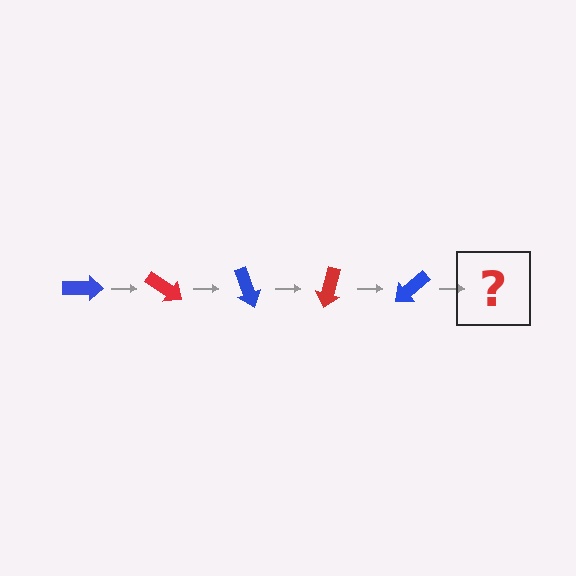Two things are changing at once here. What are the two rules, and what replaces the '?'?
The two rules are that it rotates 35 degrees each step and the color cycles through blue and red. The '?' should be a red arrow, rotated 175 degrees from the start.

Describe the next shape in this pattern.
It should be a red arrow, rotated 175 degrees from the start.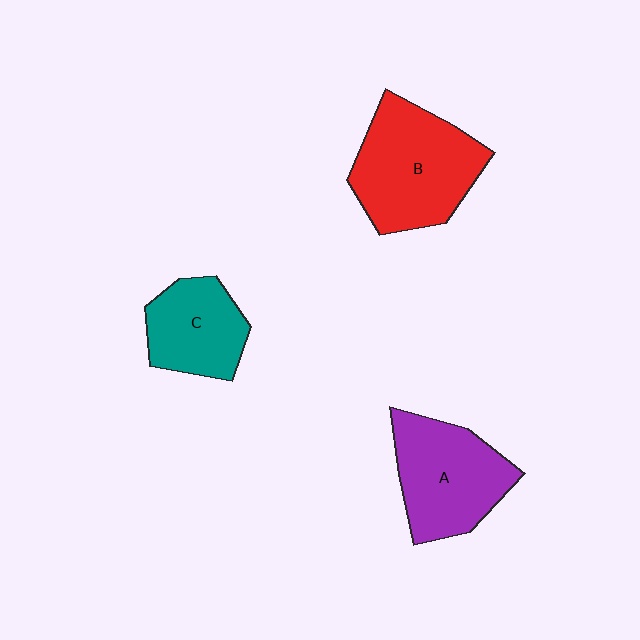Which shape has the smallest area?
Shape C (teal).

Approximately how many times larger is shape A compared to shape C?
Approximately 1.3 times.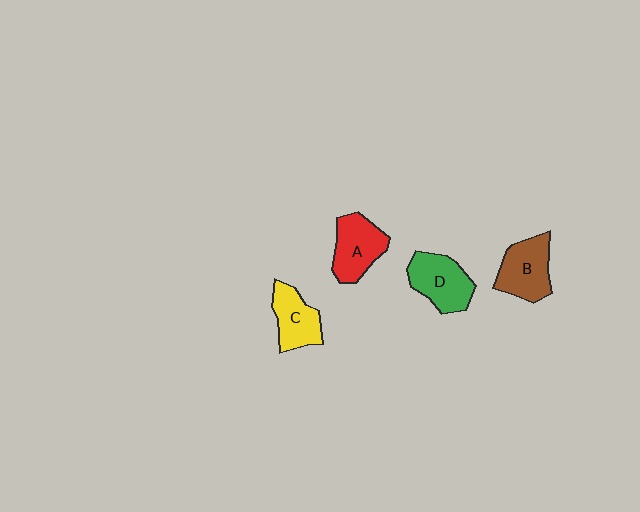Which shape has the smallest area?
Shape C (yellow).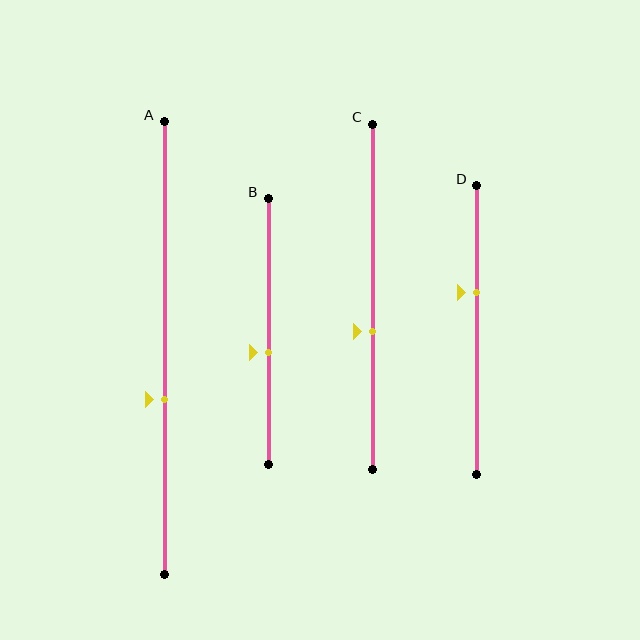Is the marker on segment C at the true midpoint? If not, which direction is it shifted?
No, the marker on segment C is shifted downward by about 10% of the segment length.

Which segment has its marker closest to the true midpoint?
Segment B has its marker closest to the true midpoint.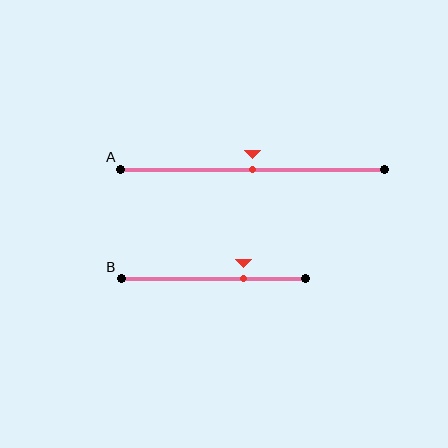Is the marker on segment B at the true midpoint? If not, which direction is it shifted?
No, the marker on segment B is shifted to the right by about 16% of the segment length.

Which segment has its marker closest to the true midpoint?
Segment A has its marker closest to the true midpoint.